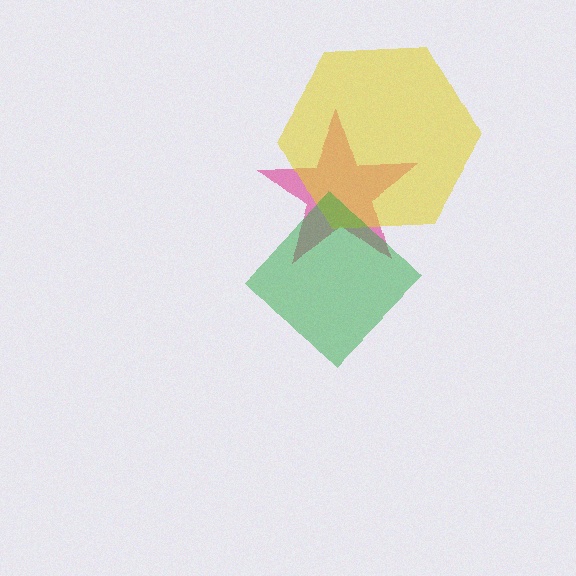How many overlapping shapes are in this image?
There are 3 overlapping shapes in the image.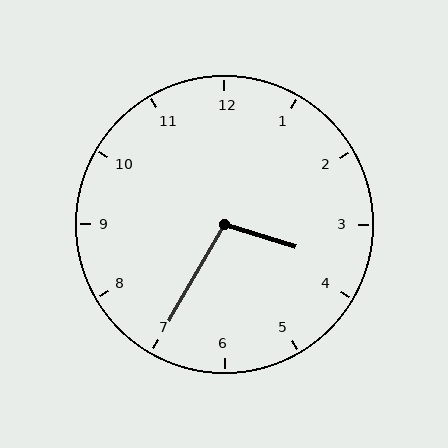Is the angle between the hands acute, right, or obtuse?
It is obtuse.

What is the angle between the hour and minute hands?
Approximately 102 degrees.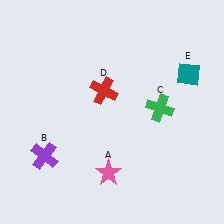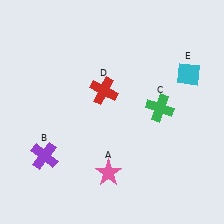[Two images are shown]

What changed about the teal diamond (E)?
In Image 1, E is teal. In Image 2, it changed to cyan.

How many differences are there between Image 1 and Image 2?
There is 1 difference between the two images.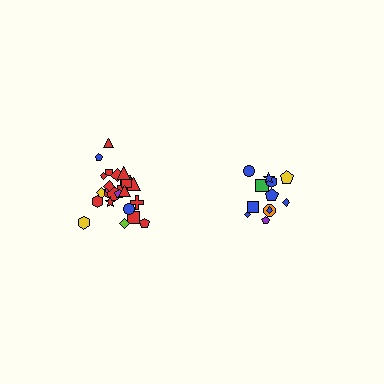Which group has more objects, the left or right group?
The left group.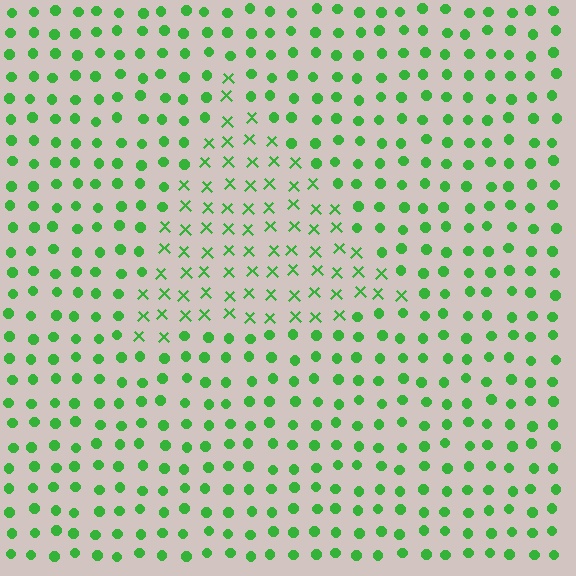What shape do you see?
I see a triangle.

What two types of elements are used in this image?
The image uses X marks inside the triangle region and circles outside it.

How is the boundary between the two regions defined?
The boundary is defined by a change in element shape: X marks inside vs. circles outside. All elements share the same color and spacing.